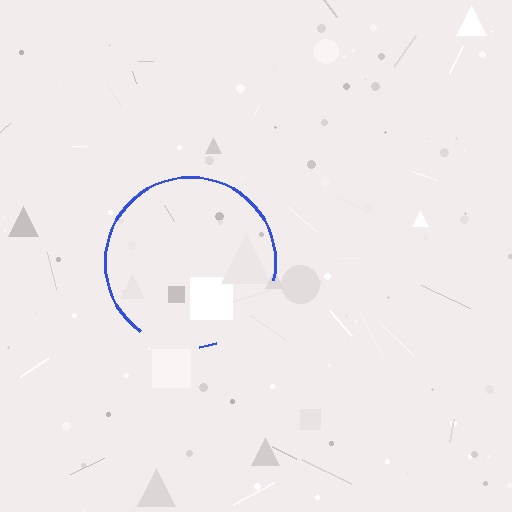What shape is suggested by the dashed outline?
The dashed outline suggests a circle.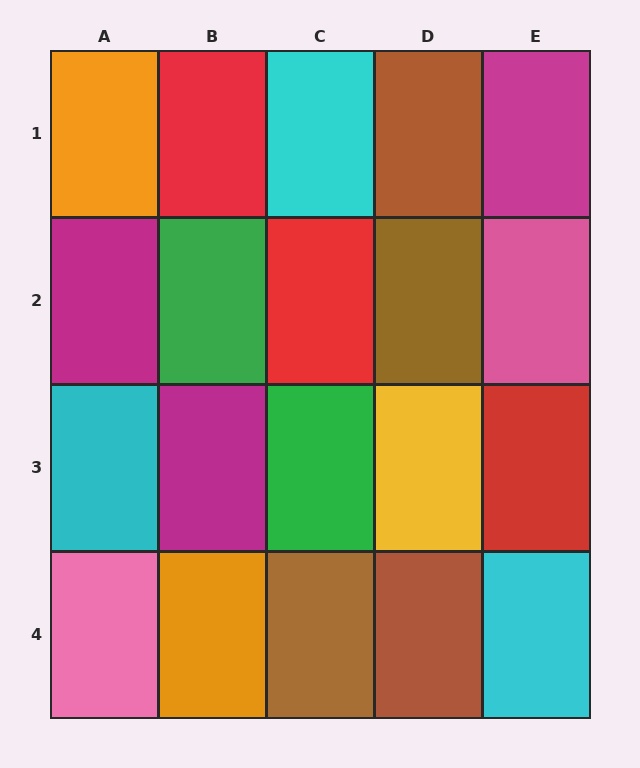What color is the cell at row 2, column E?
Pink.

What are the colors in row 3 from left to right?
Cyan, magenta, green, yellow, red.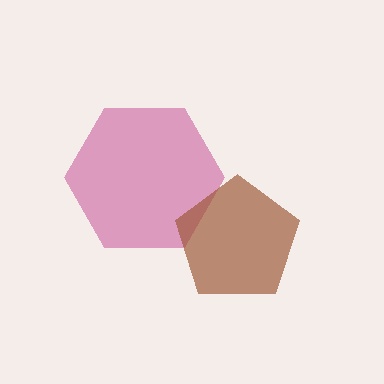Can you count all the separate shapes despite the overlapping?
Yes, there are 2 separate shapes.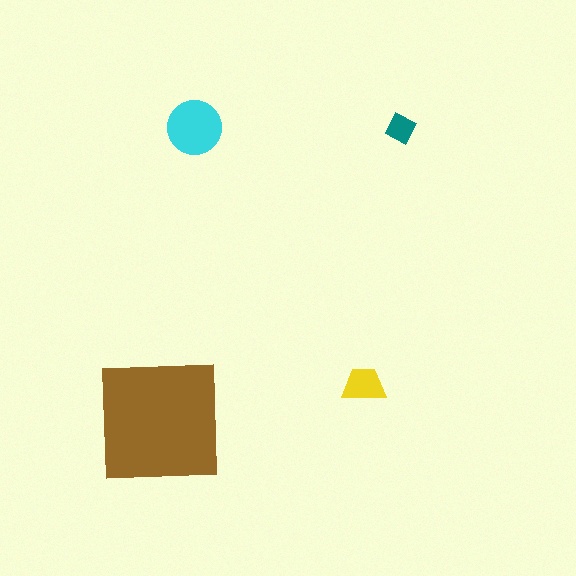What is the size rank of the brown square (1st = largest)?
1st.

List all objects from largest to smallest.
The brown square, the cyan circle, the yellow trapezoid, the teal diamond.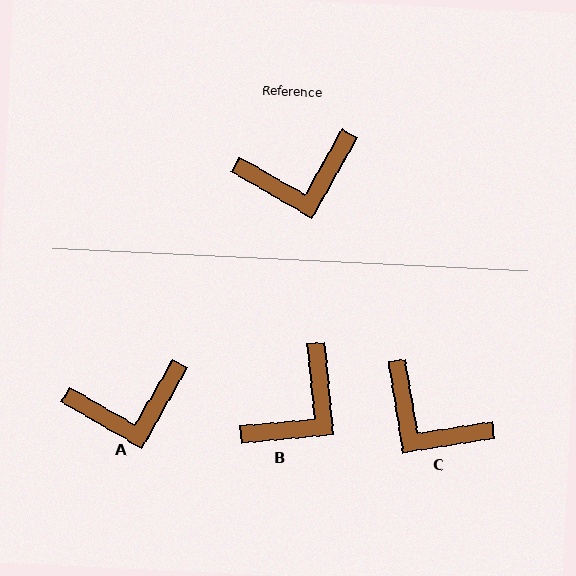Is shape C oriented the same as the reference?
No, it is off by about 51 degrees.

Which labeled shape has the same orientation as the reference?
A.